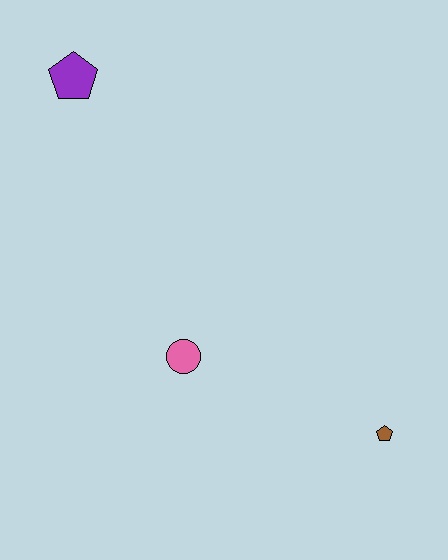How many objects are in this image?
There are 3 objects.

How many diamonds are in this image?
There are no diamonds.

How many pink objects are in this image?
There is 1 pink object.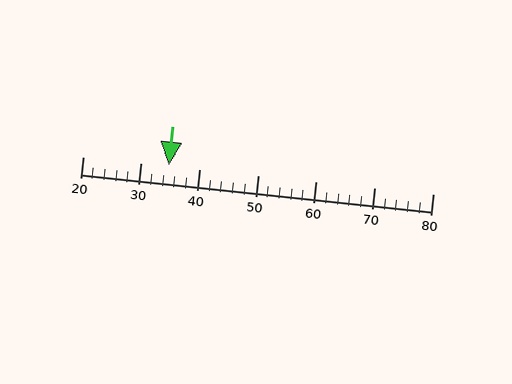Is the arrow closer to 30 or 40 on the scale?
The arrow is closer to 30.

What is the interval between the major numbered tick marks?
The major tick marks are spaced 10 units apart.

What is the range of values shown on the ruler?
The ruler shows values from 20 to 80.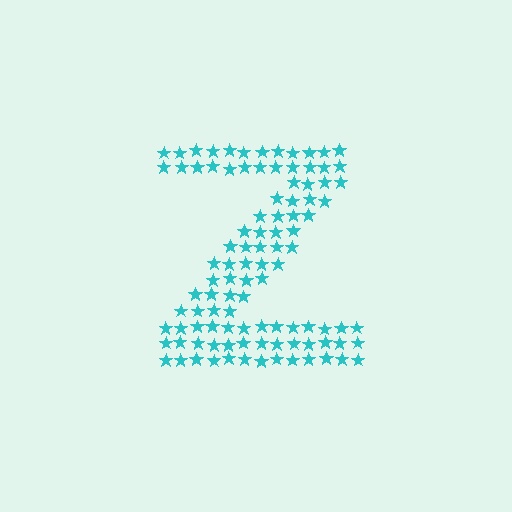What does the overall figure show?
The overall figure shows the letter Z.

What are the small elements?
The small elements are stars.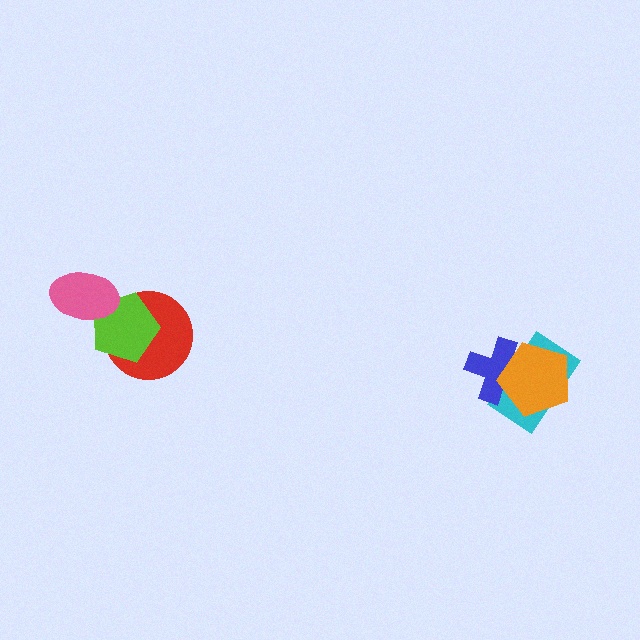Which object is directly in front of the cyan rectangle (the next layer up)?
The blue cross is directly in front of the cyan rectangle.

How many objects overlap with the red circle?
1 object overlaps with the red circle.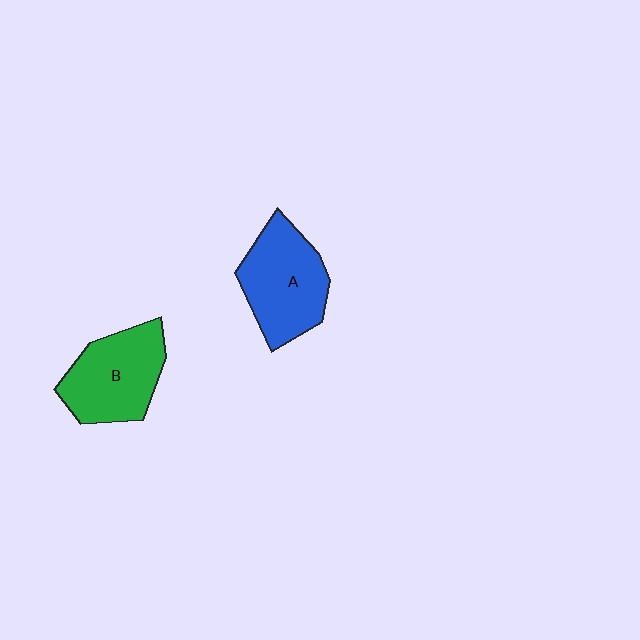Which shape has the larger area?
Shape A (blue).